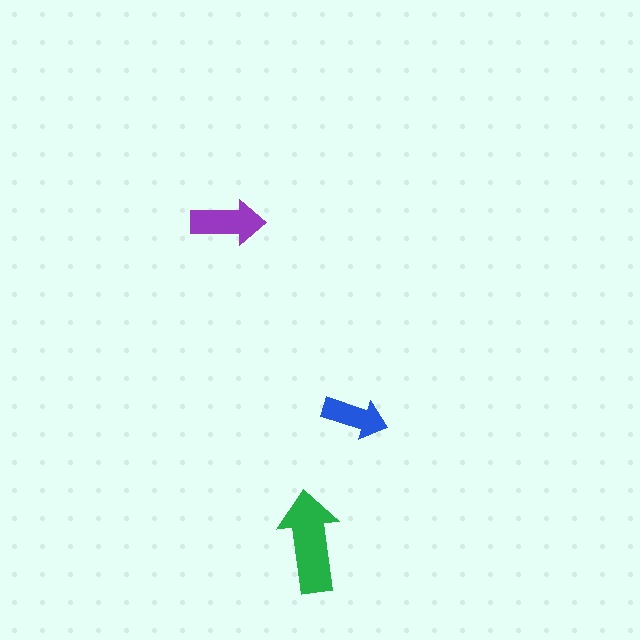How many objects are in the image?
There are 3 objects in the image.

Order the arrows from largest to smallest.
the green one, the purple one, the blue one.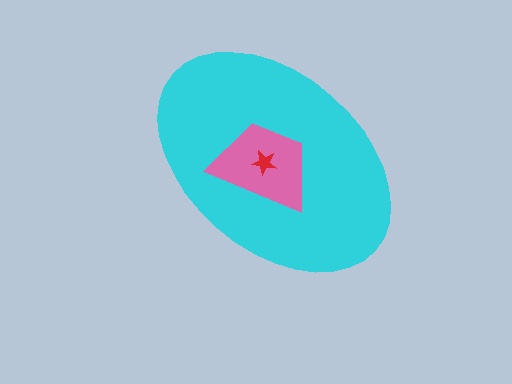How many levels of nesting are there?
3.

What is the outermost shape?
The cyan ellipse.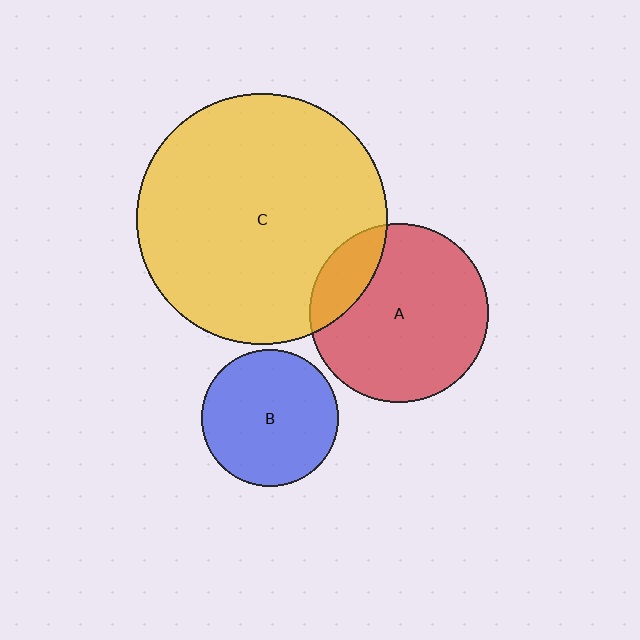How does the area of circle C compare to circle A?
Approximately 2.0 times.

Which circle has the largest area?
Circle C (yellow).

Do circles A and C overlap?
Yes.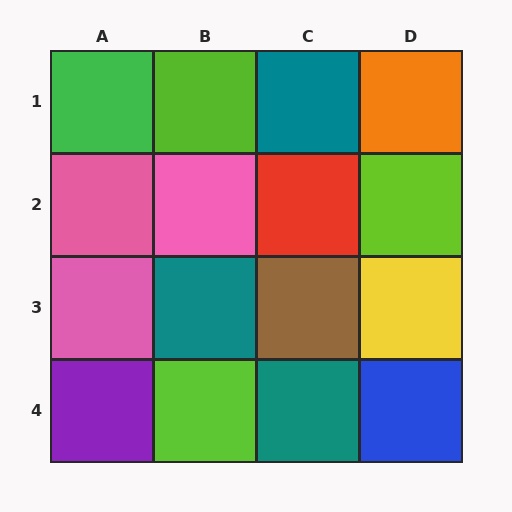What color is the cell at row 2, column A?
Pink.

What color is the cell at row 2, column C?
Red.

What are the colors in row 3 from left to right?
Pink, teal, brown, yellow.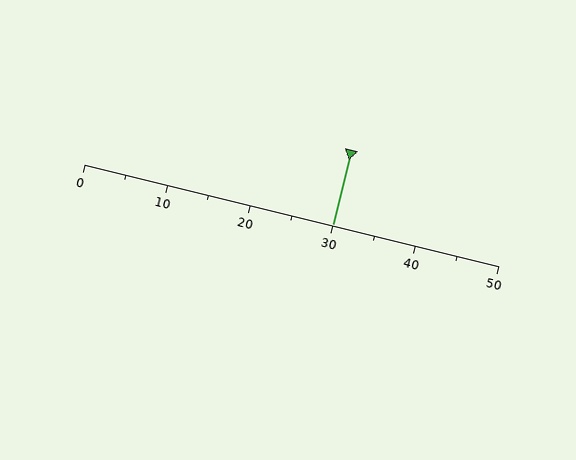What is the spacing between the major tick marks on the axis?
The major ticks are spaced 10 apart.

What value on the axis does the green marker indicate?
The marker indicates approximately 30.